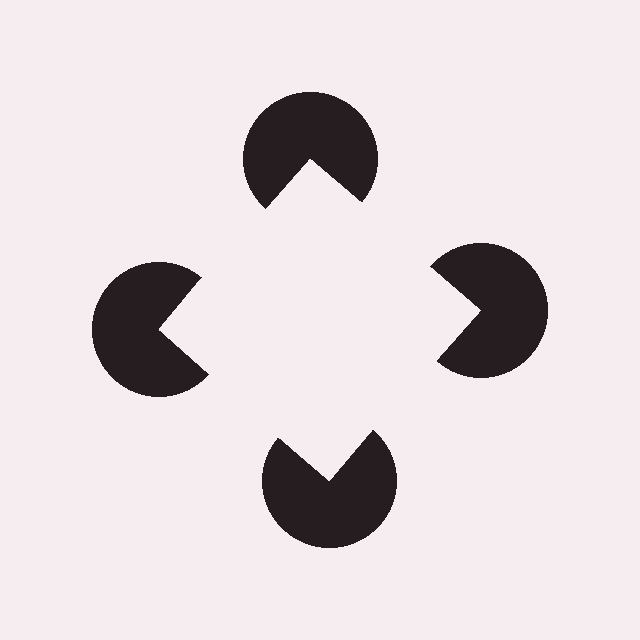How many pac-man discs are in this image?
There are 4 — one at each vertex of the illusory square.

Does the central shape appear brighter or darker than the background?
It typically appears slightly brighter than the background, even though no actual brightness change is drawn.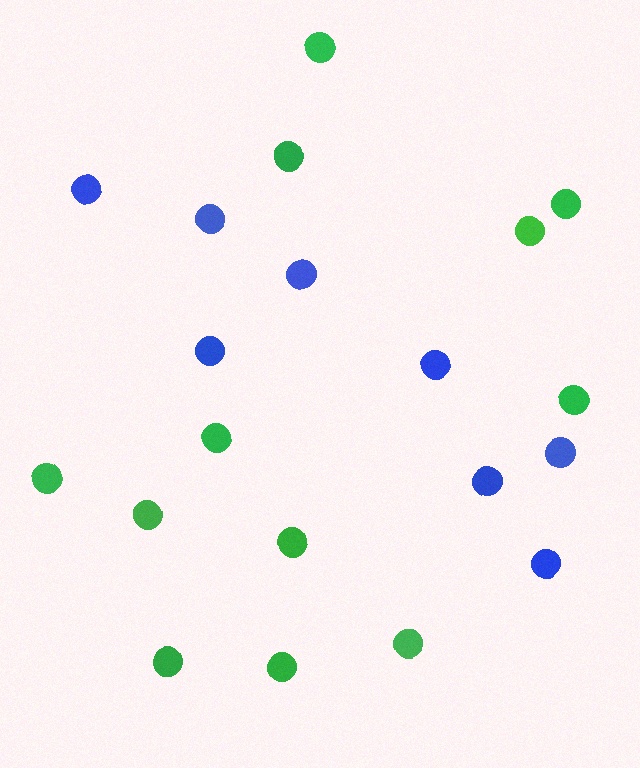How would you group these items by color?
There are 2 groups: one group of blue circles (8) and one group of green circles (12).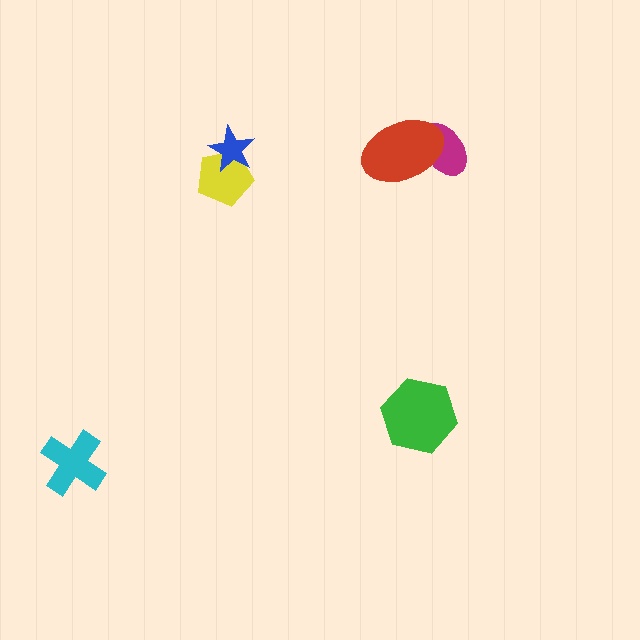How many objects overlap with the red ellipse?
1 object overlaps with the red ellipse.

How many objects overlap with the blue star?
1 object overlaps with the blue star.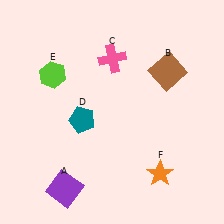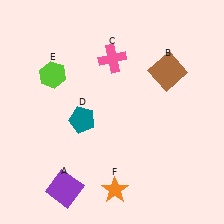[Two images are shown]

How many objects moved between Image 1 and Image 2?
1 object moved between the two images.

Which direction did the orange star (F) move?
The orange star (F) moved left.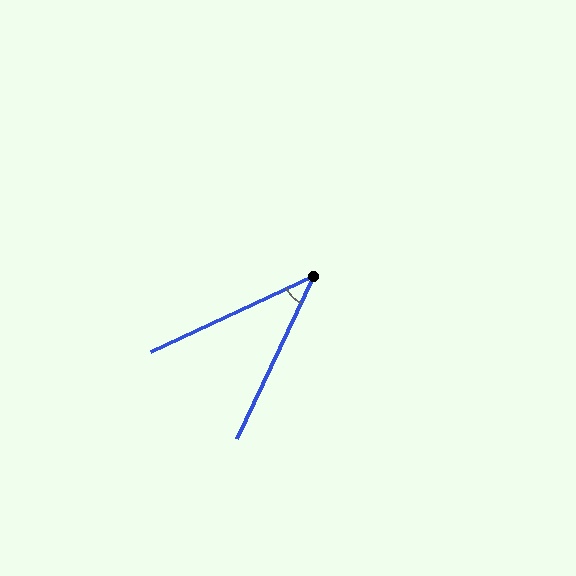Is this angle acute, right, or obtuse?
It is acute.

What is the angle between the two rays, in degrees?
Approximately 40 degrees.